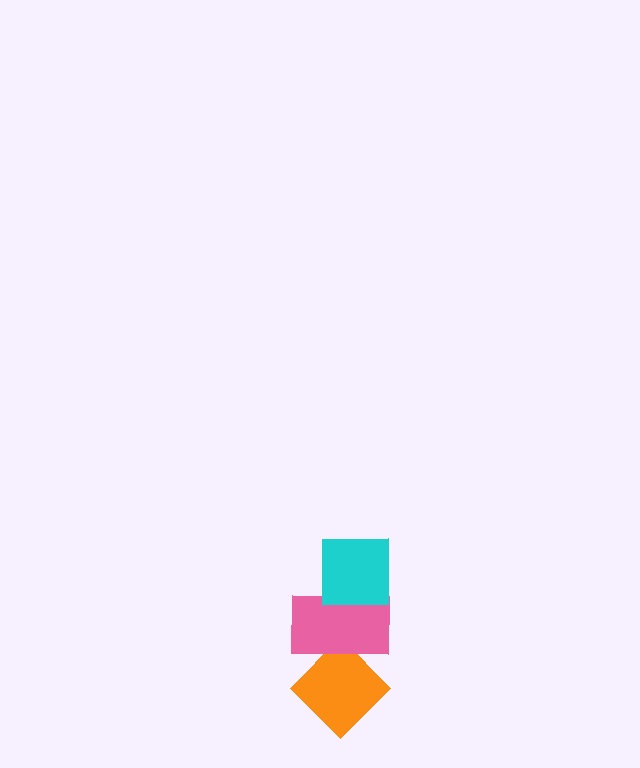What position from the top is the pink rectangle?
The pink rectangle is 2nd from the top.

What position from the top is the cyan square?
The cyan square is 1st from the top.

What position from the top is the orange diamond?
The orange diamond is 3rd from the top.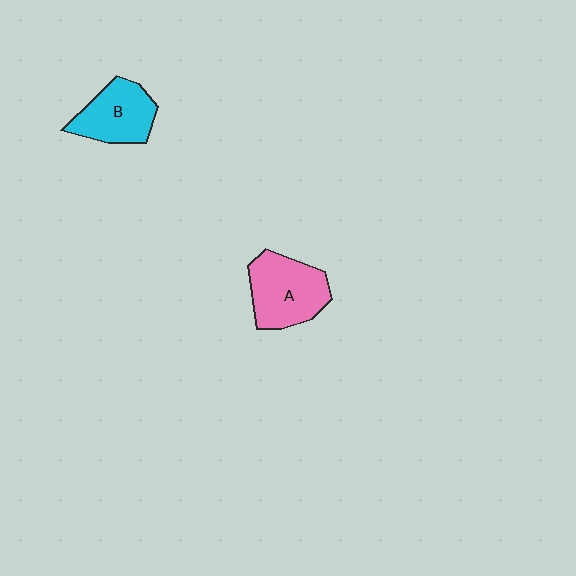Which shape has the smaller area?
Shape B (cyan).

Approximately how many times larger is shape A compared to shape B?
Approximately 1.2 times.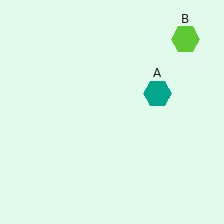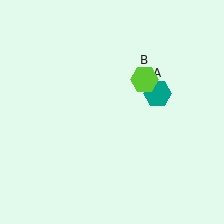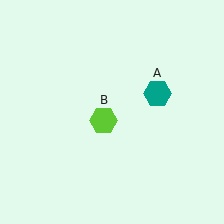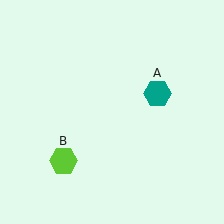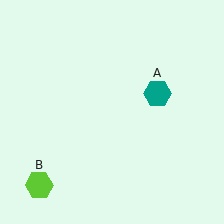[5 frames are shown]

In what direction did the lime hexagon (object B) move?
The lime hexagon (object B) moved down and to the left.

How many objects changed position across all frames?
1 object changed position: lime hexagon (object B).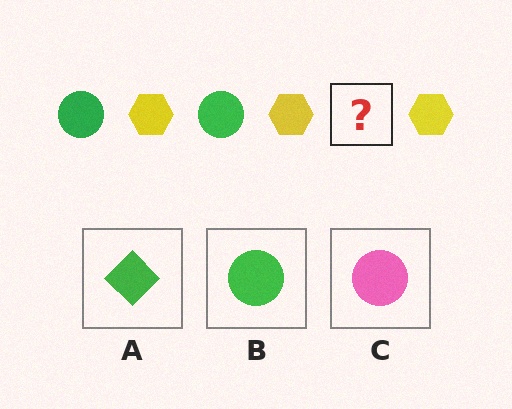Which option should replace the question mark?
Option B.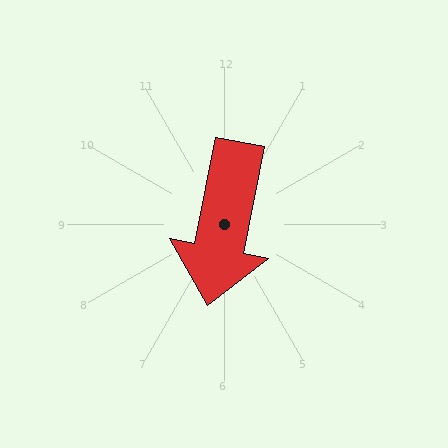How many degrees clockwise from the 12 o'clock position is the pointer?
Approximately 191 degrees.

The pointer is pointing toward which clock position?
Roughly 6 o'clock.